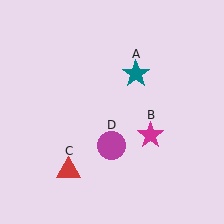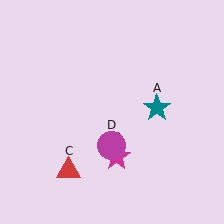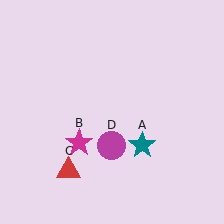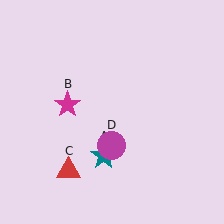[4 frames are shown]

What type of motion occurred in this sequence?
The teal star (object A), magenta star (object B) rotated clockwise around the center of the scene.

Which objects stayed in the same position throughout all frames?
Red triangle (object C) and magenta circle (object D) remained stationary.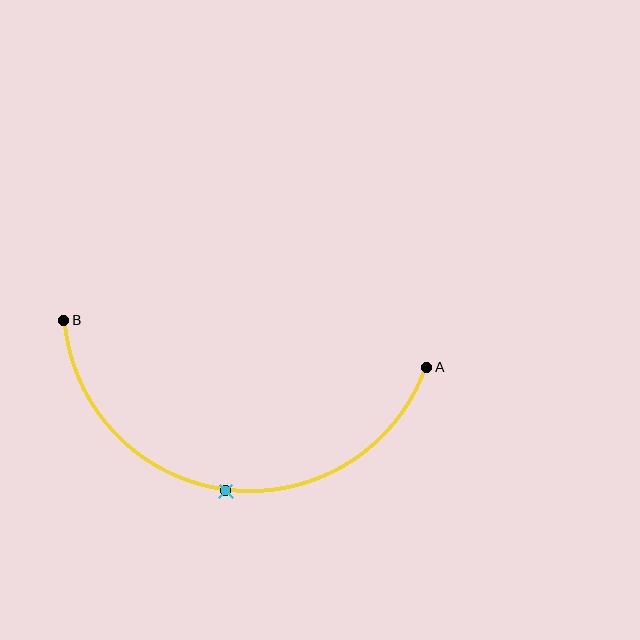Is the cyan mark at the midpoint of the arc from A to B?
Yes. The cyan mark lies on the arc at equal arc-length from both A and B — it is the arc midpoint.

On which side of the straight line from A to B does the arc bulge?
The arc bulges below the straight line connecting A and B.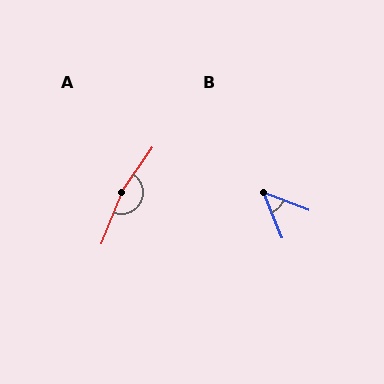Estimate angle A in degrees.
Approximately 167 degrees.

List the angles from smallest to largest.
B (47°), A (167°).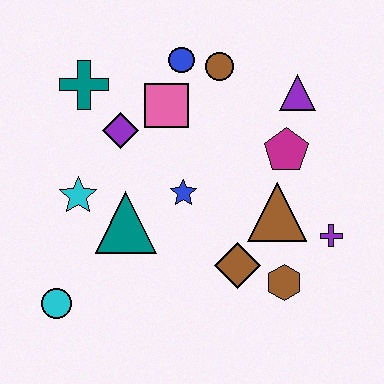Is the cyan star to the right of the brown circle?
No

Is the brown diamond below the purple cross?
Yes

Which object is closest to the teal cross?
The purple diamond is closest to the teal cross.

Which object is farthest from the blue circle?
The cyan circle is farthest from the blue circle.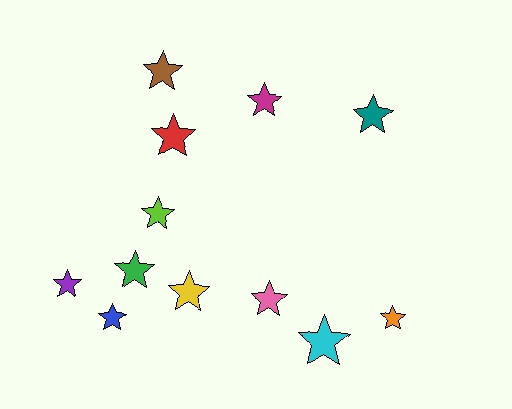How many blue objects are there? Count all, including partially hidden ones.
There is 1 blue object.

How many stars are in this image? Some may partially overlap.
There are 12 stars.